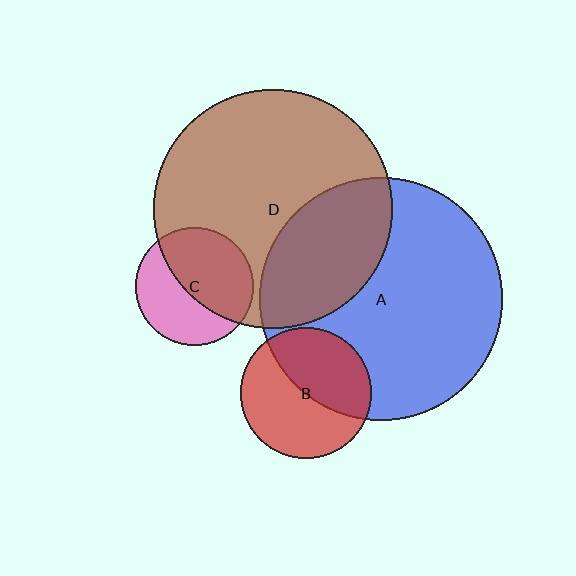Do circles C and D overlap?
Yes.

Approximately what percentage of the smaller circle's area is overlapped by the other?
Approximately 55%.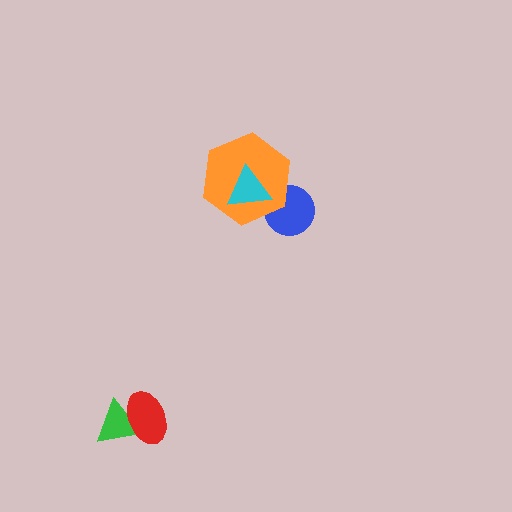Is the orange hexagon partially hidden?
Yes, it is partially covered by another shape.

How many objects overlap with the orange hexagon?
2 objects overlap with the orange hexagon.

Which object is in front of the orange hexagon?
The cyan triangle is in front of the orange hexagon.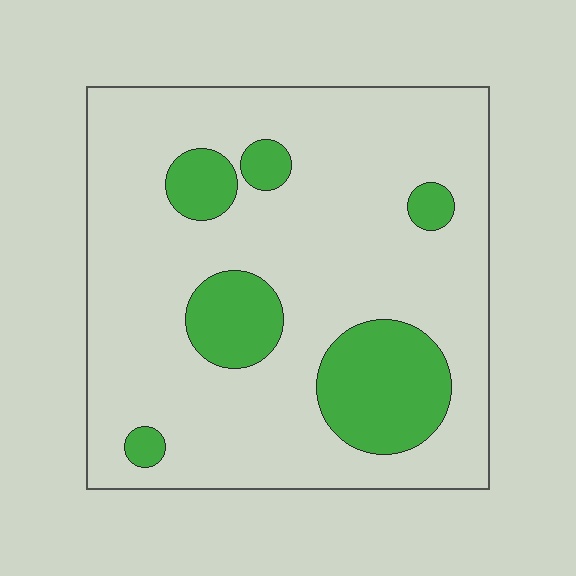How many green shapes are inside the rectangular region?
6.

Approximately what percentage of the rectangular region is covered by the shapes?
Approximately 20%.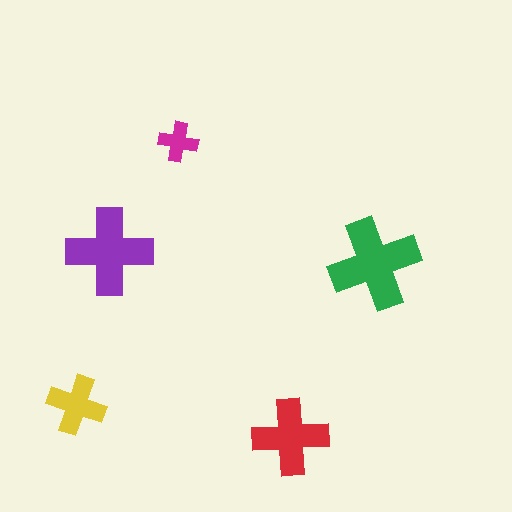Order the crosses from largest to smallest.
the green one, the purple one, the red one, the yellow one, the magenta one.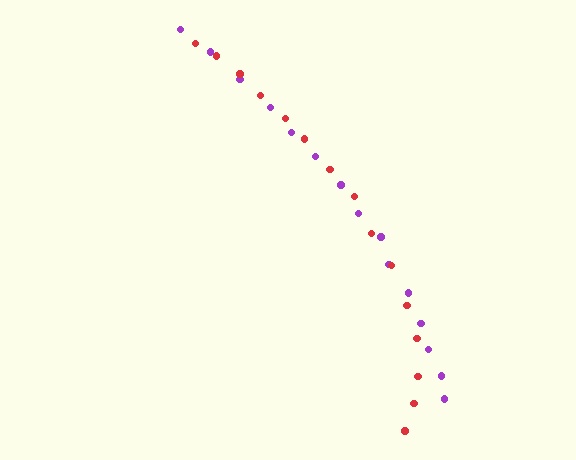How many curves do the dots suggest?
There are 2 distinct paths.